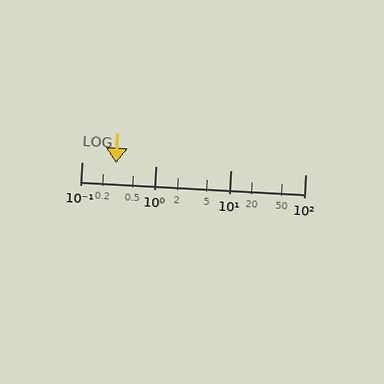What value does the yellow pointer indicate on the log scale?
The pointer indicates approximately 0.29.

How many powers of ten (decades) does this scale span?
The scale spans 3 decades, from 0.1 to 100.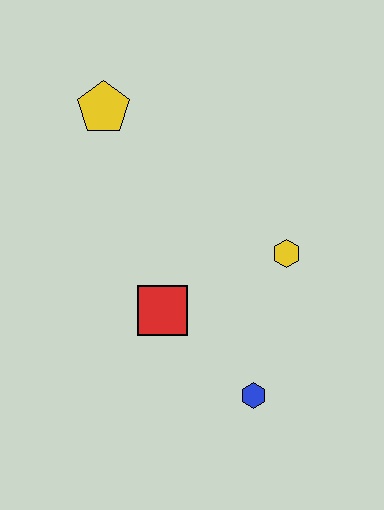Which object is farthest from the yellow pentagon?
The blue hexagon is farthest from the yellow pentagon.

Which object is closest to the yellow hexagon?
The red square is closest to the yellow hexagon.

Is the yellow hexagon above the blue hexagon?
Yes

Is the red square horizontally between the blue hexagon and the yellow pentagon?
Yes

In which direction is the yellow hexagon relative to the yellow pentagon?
The yellow hexagon is to the right of the yellow pentagon.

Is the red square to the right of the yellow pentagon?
Yes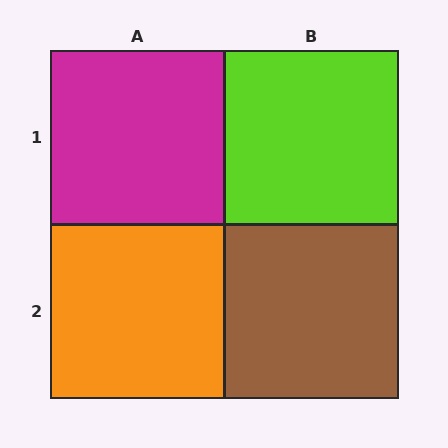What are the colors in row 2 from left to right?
Orange, brown.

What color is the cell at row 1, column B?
Lime.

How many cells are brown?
1 cell is brown.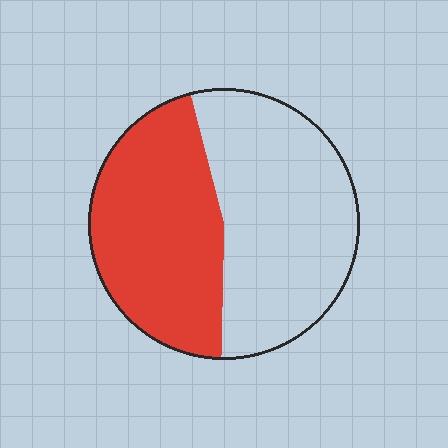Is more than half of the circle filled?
No.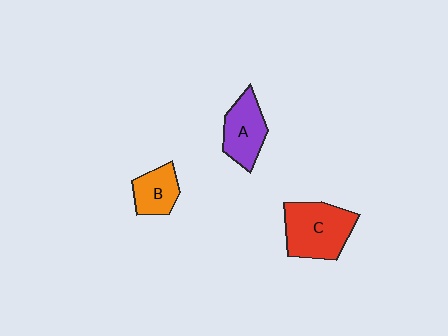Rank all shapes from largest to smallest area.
From largest to smallest: C (red), A (purple), B (orange).